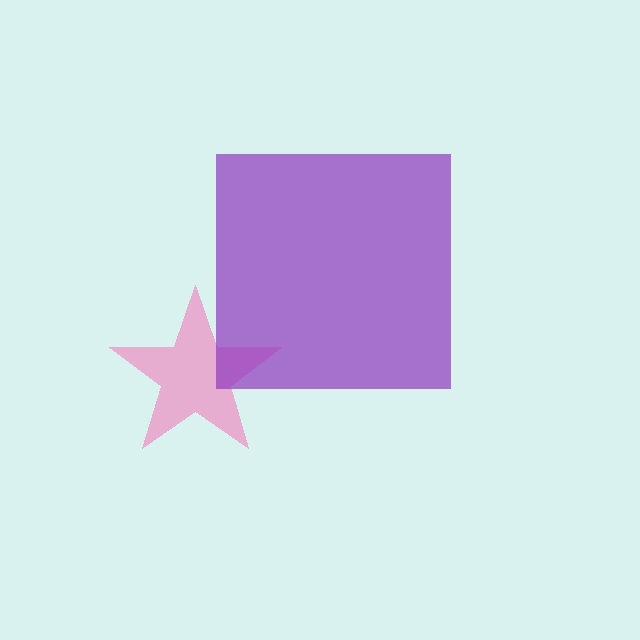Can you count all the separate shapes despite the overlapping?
Yes, there are 2 separate shapes.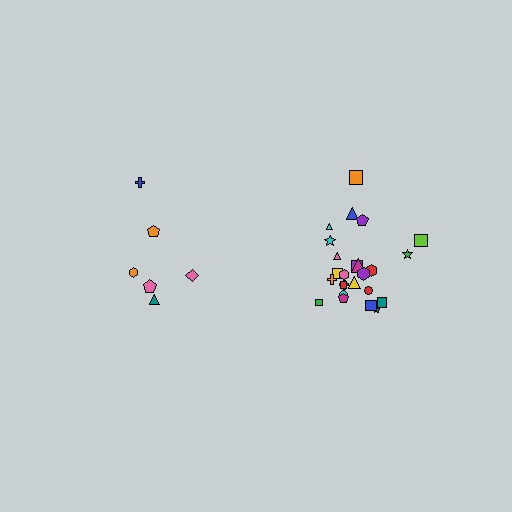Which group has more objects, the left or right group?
The right group.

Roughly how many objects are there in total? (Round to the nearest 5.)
Roughly 30 objects in total.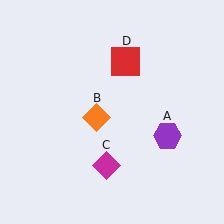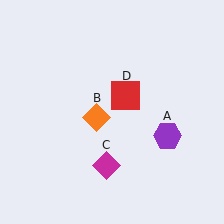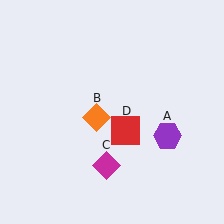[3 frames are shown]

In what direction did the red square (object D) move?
The red square (object D) moved down.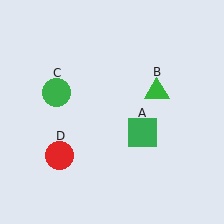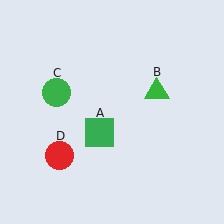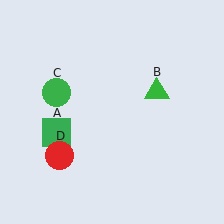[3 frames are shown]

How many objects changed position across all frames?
1 object changed position: green square (object A).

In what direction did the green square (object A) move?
The green square (object A) moved left.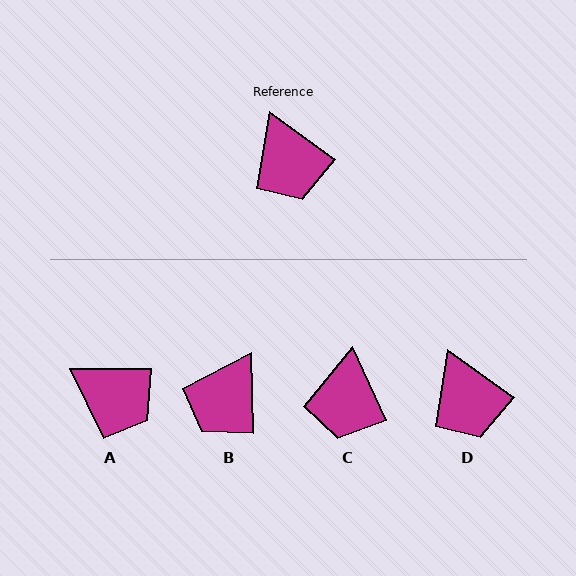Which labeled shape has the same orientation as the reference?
D.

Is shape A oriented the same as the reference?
No, it is off by about 36 degrees.